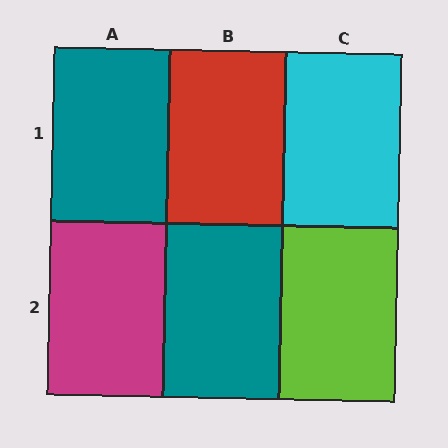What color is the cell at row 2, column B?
Teal.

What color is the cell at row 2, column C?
Lime.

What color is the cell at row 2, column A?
Magenta.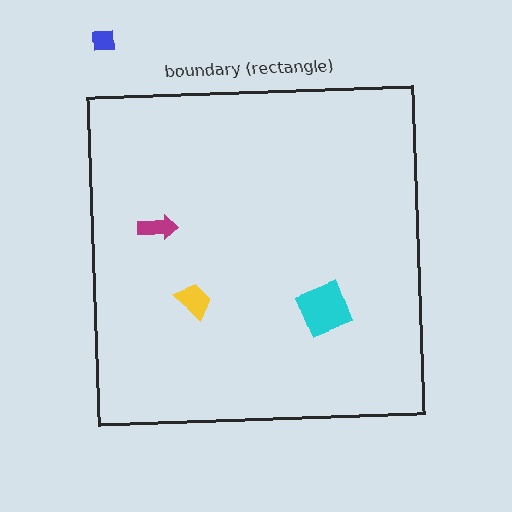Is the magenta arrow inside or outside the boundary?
Inside.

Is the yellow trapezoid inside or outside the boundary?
Inside.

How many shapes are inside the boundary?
3 inside, 1 outside.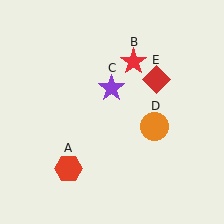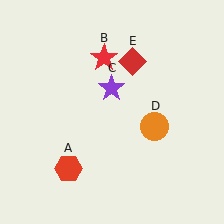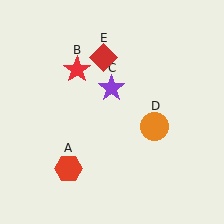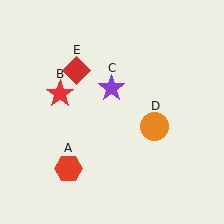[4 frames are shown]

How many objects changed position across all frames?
2 objects changed position: red star (object B), red diamond (object E).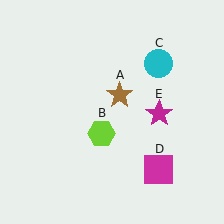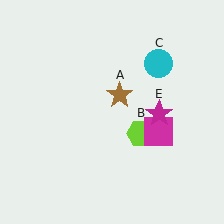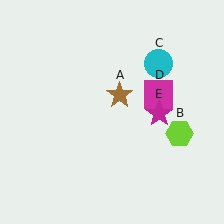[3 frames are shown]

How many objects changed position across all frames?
2 objects changed position: lime hexagon (object B), magenta square (object D).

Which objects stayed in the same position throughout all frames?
Brown star (object A) and cyan circle (object C) and magenta star (object E) remained stationary.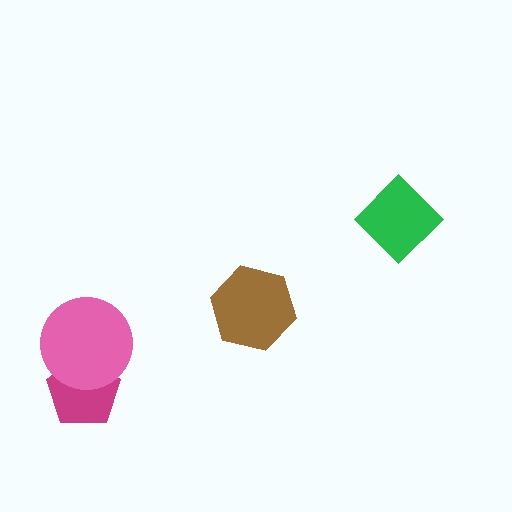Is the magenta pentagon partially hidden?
Yes, it is partially covered by another shape.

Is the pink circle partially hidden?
No, no other shape covers it.